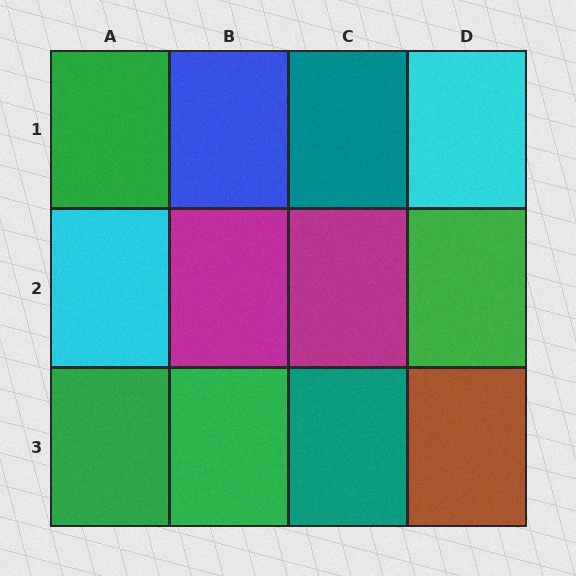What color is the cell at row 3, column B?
Green.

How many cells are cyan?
2 cells are cyan.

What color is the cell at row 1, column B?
Blue.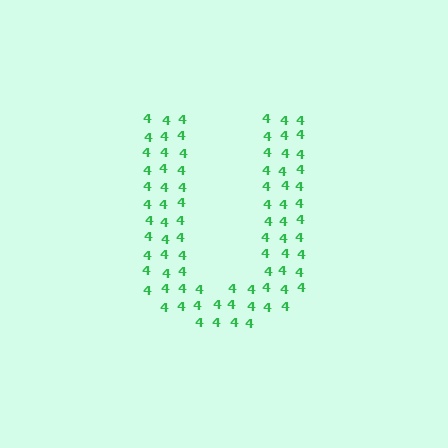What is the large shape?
The large shape is the letter U.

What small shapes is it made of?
It is made of small digit 4's.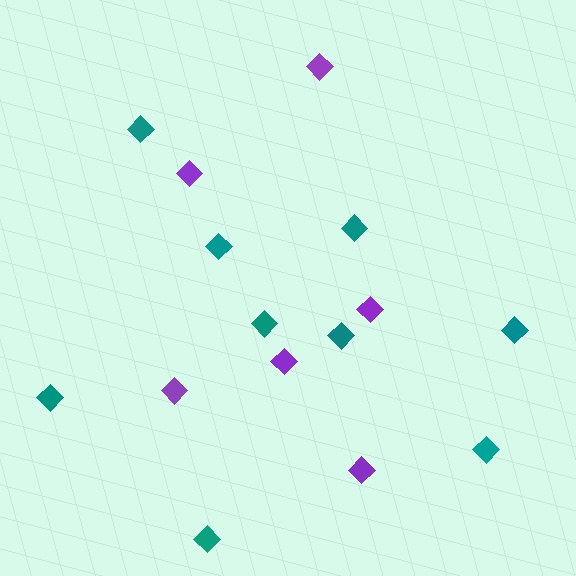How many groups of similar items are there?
There are 2 groups: one group of purple diamonds (6) and one group of teal diamonds (9).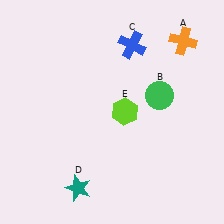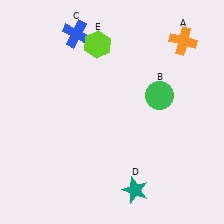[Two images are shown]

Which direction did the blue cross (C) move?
The blue cross (C) moved left.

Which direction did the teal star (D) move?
The teal star (D) moved right.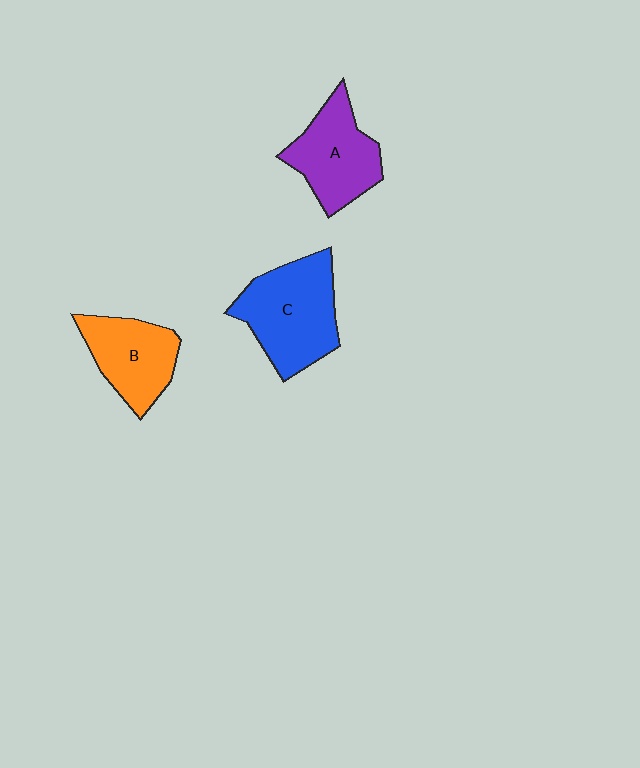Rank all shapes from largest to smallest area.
From largest to smallest: C (blue), A (purple), B (orange).